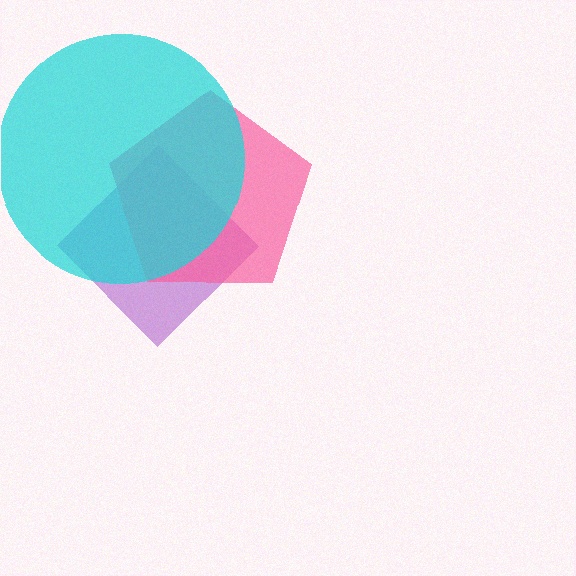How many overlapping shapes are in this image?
There are 3 overlapping shapes in the image.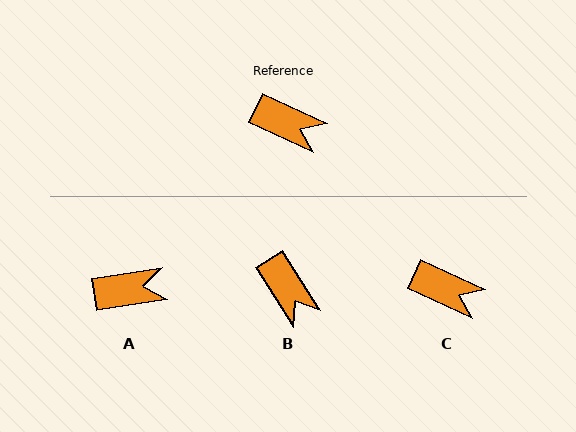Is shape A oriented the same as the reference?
No, it is off by about 33 degrees.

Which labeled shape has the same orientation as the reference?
C.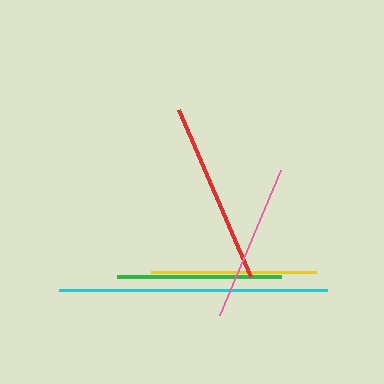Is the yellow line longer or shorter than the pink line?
The yellow line is longer than the pink line.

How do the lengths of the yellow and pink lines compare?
The yellow and pink lines are approximately the same length.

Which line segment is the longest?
The cyan line is the longest at approximately 268 pixels.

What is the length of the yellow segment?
The yellow segment is approximately 165 pixels long.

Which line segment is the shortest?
The pink line is the shortest at approximately 158 pixels.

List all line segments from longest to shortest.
From longest to shortest: cyan, red, yellow, green, pink.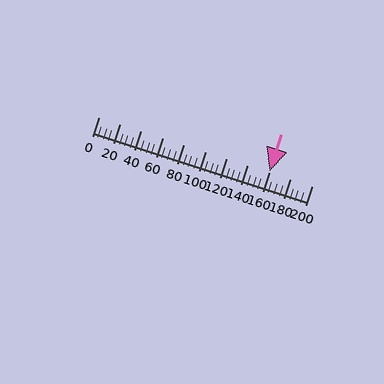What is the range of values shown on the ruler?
The ruler shows values from 0 to 200.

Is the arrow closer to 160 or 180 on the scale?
The arrow is closer to 160.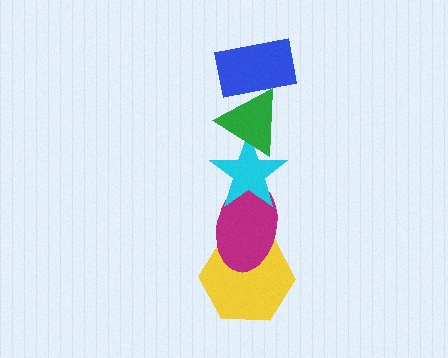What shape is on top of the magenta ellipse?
The cyan star is on top of the magenta ellipse.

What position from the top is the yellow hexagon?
The yellow hexagon is 5th from the top.